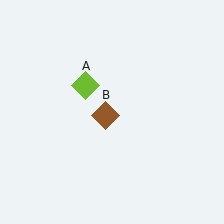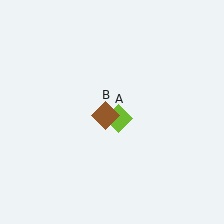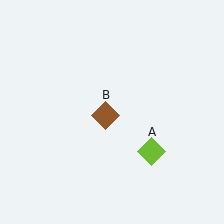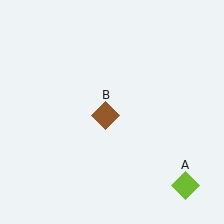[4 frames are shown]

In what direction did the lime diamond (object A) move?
The lime diamond (object A) moved down and to the right.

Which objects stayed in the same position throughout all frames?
Brown diamond (object B) remained stationary.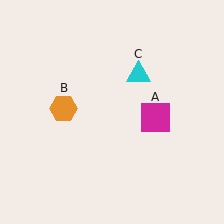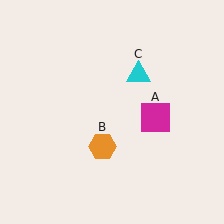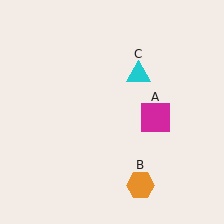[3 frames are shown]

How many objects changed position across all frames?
1 object changed position: orange hexagon (object B).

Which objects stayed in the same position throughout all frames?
Magenta square (object A) and cyan triangle (object C) remained stationary.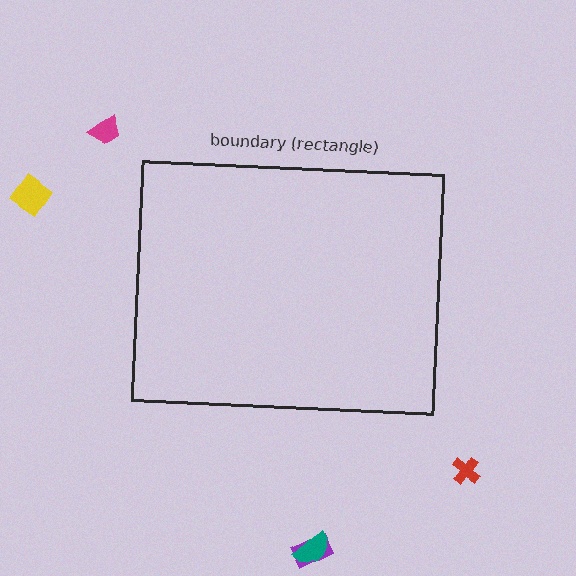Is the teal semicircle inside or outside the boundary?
Outside.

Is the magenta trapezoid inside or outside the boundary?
Outside.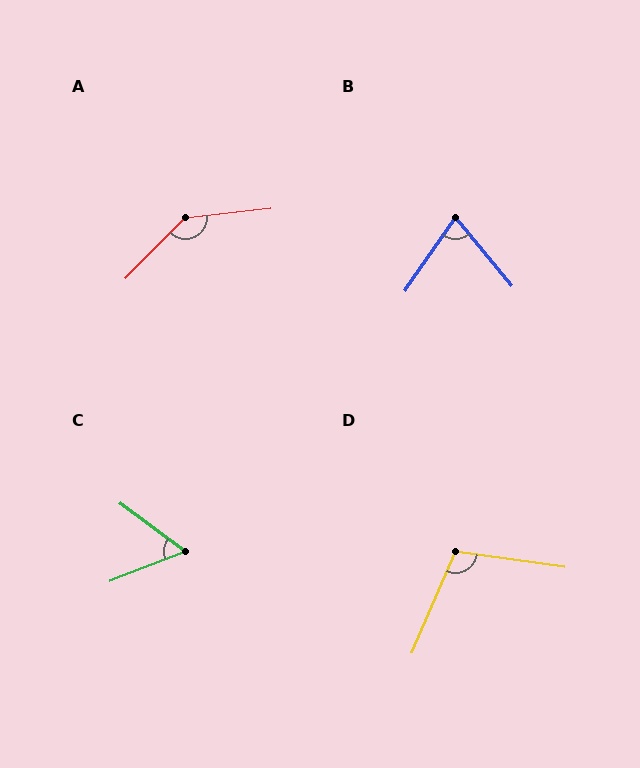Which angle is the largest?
A, at approximately 141 degrees.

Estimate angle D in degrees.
Approximately 105 degrees.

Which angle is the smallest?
C, at approximately 58 degrees.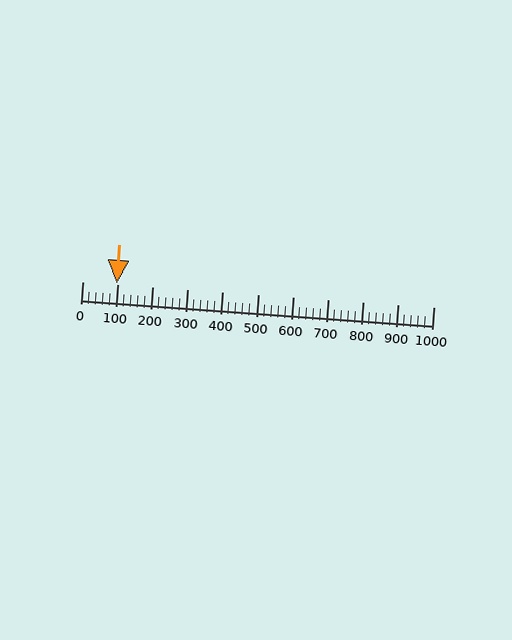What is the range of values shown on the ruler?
The ruler shows values from 0 to 1000.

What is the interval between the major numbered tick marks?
The major tick marks are spaced 100 units apart.